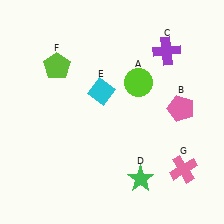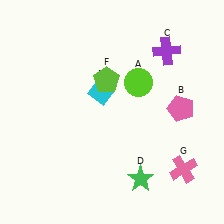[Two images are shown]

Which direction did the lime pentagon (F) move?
The lime pentagon (F) moved right.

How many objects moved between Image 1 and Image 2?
1 object moved between the two images.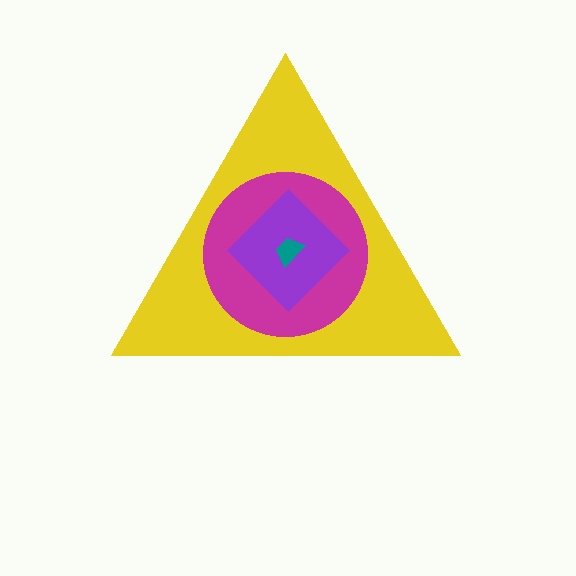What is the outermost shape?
The yellow triangle.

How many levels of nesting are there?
4.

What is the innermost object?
The teal trapezoid.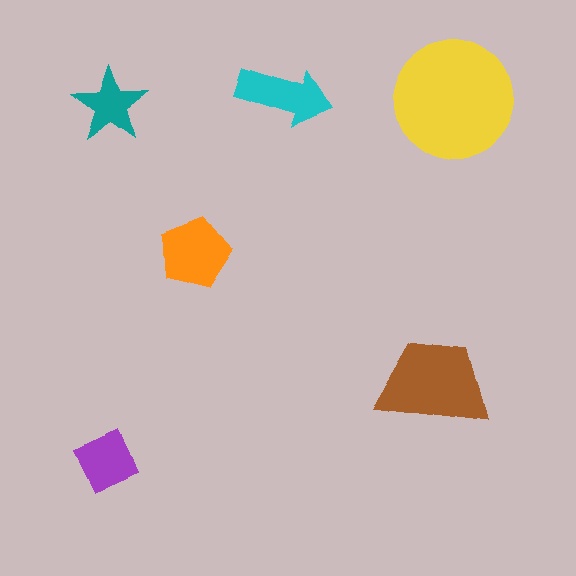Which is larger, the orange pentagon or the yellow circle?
The yellow circle.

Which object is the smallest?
The teal star.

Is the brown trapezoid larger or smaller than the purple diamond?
Larger.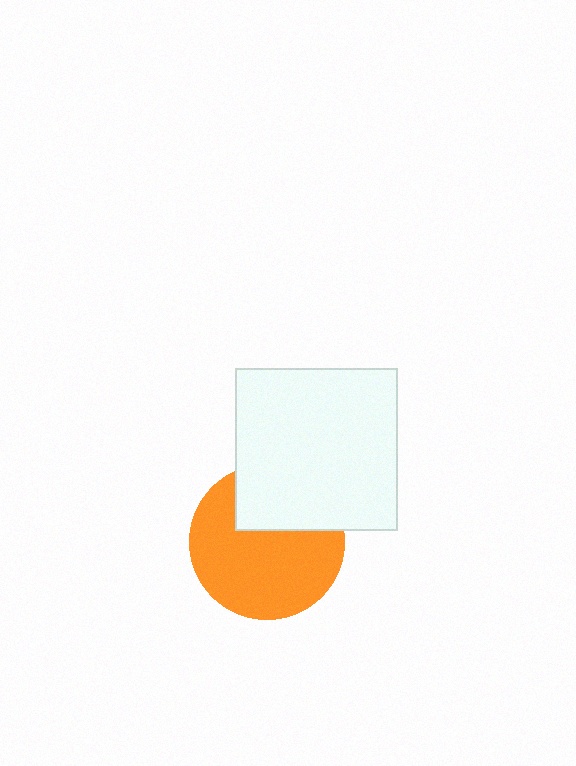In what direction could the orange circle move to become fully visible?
The orange circle could move down. That would shift it out from behind the white square entirely.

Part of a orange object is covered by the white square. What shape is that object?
It is a circle.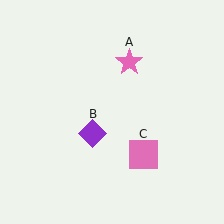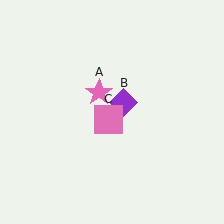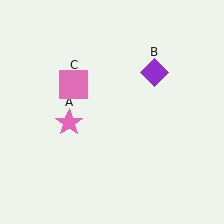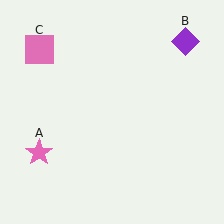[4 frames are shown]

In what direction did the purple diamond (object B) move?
The purple diamond (object B) moved up and to the right.